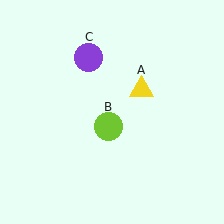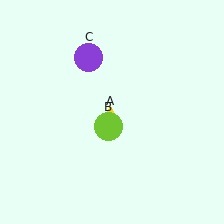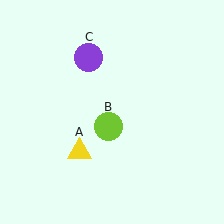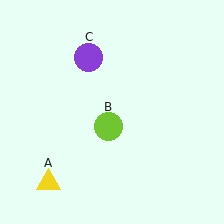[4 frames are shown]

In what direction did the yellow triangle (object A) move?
The yellow triangle (object A) moved down and to the left.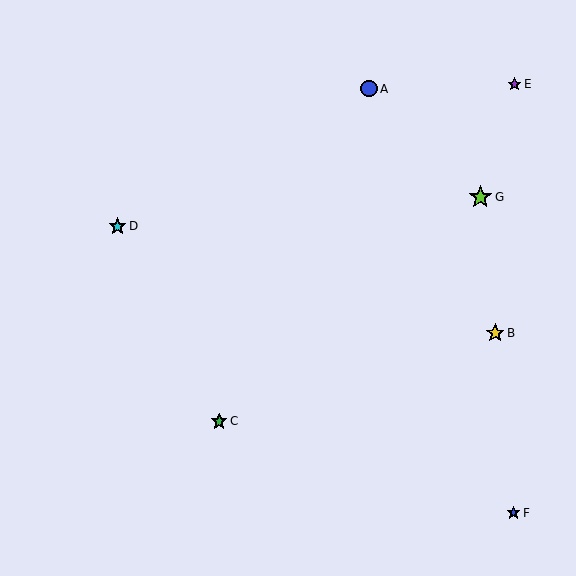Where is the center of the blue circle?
The center of the blue circle is at (369, 89).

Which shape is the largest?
The lime star (labeled G) is the largest.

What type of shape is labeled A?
Shape A is a blue circle.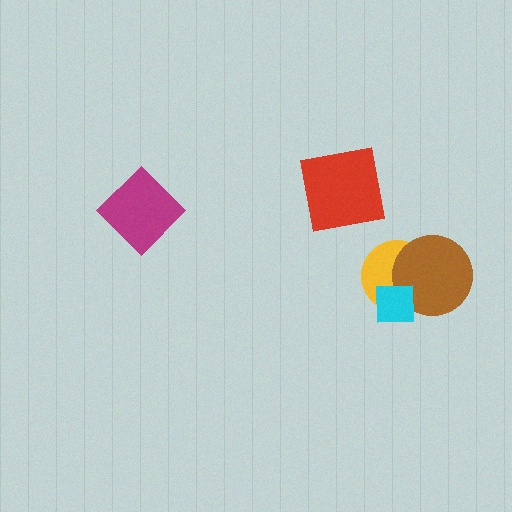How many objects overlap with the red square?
0 objects overlap with the red square.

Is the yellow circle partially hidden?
Yes, it is partially covered by another shape.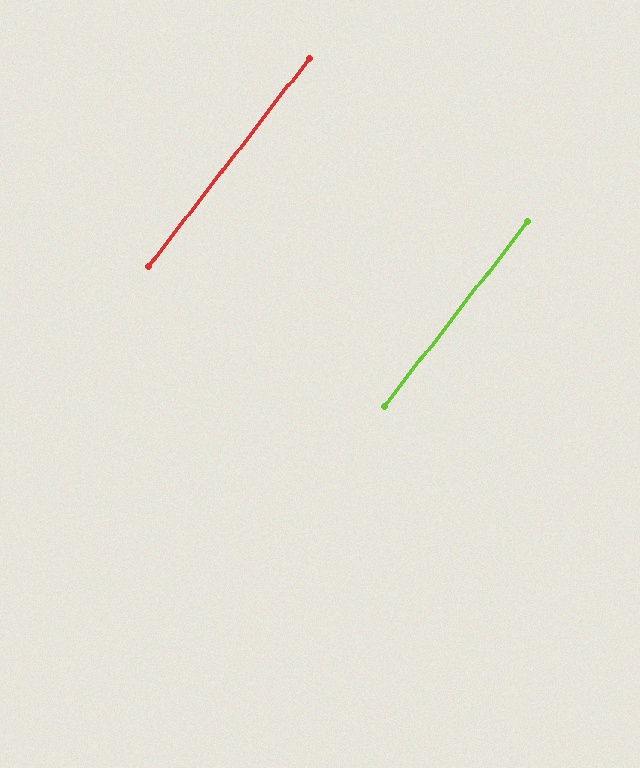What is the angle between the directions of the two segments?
Approximately 0 degrees.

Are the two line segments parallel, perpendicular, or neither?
Parallel — their directions differ by only 0.1°.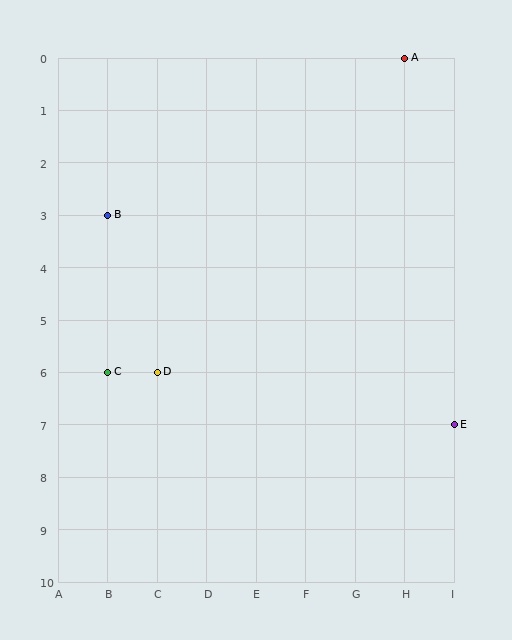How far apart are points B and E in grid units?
Points B and E are 7 columns and 4 rows apart (about 8.1 grid units diagonally).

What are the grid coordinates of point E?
Point E is at grid coordinates (I, 7).